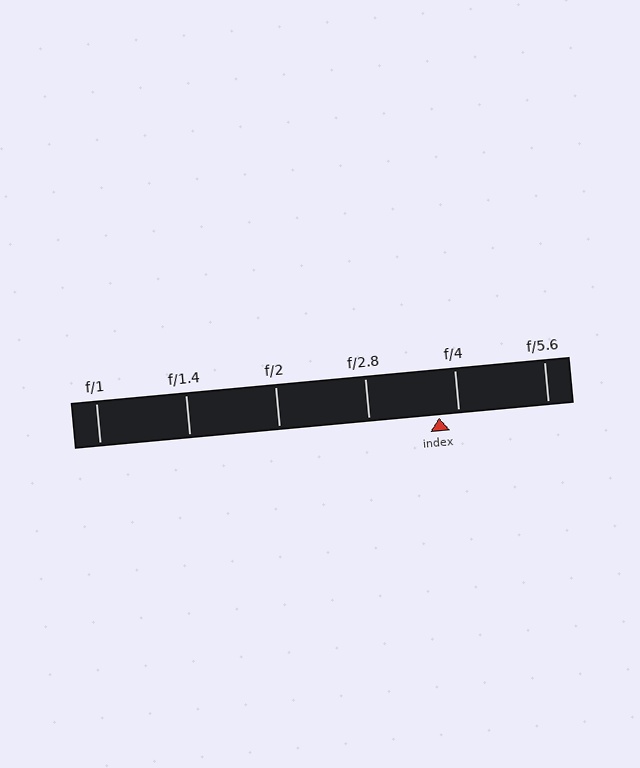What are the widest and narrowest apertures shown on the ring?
The widest aperture shown is f/1 and the narrowest is f/5.6.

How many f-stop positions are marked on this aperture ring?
There are 6 f-stop positions marked.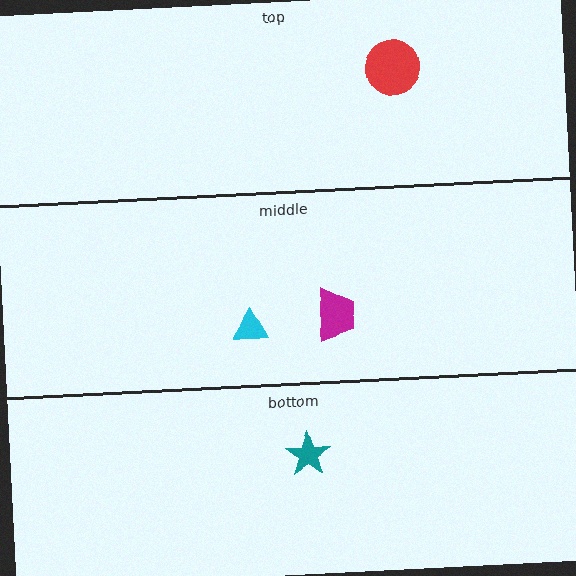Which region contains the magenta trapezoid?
The middle region.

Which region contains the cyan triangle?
The middle region.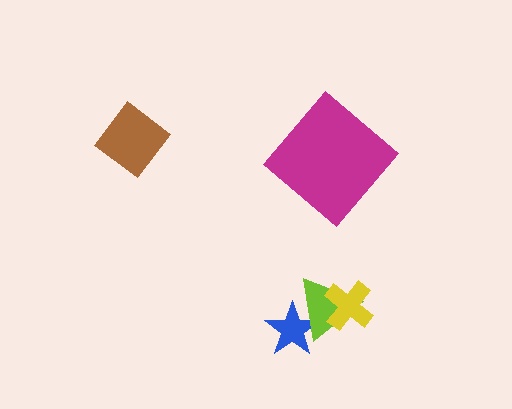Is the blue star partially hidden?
Yes, it is partially covered by another shape.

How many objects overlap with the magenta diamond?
0 objects overlap with the magenta diamond.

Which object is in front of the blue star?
The lime triangle is in front of the blue star.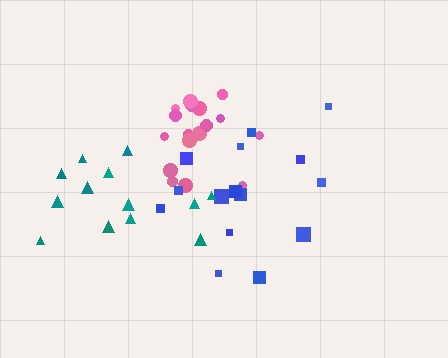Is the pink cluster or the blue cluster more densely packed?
Pink.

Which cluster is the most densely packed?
Pink.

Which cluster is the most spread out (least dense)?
Teal.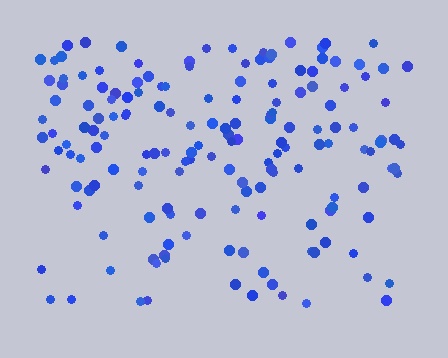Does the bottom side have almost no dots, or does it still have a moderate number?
Still a moderate number, just noticeably fewer than the top.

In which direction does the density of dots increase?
From bottom to top, with the top side densest.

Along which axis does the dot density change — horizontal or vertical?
Vertical.